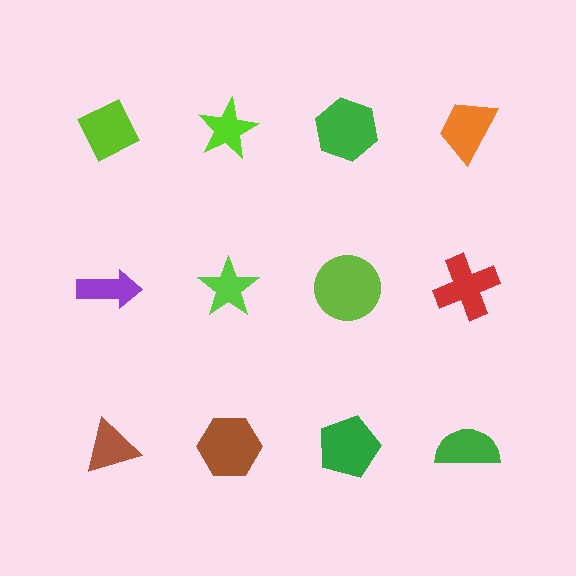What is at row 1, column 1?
A lime diamond.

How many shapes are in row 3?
4 shapes.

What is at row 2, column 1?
A purple arrow.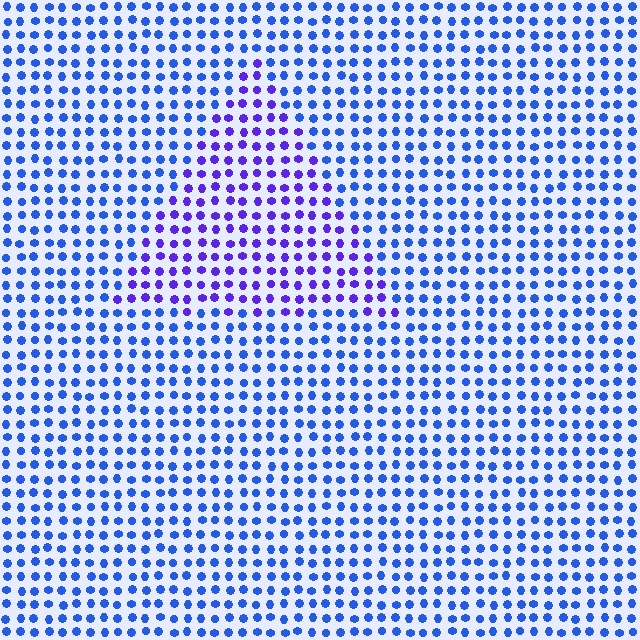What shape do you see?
I see a triangle.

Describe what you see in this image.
The image is filled with small blue elements in a uniform arrangement. A triangle-shaped region is visible where the elements are tinted to a slightly different hue, forming a subtle color boundary.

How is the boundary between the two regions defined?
The boundary is defined purely by a slight shift in hue (about 35 degrees). Spacing, size, and orientation are identical on both sides.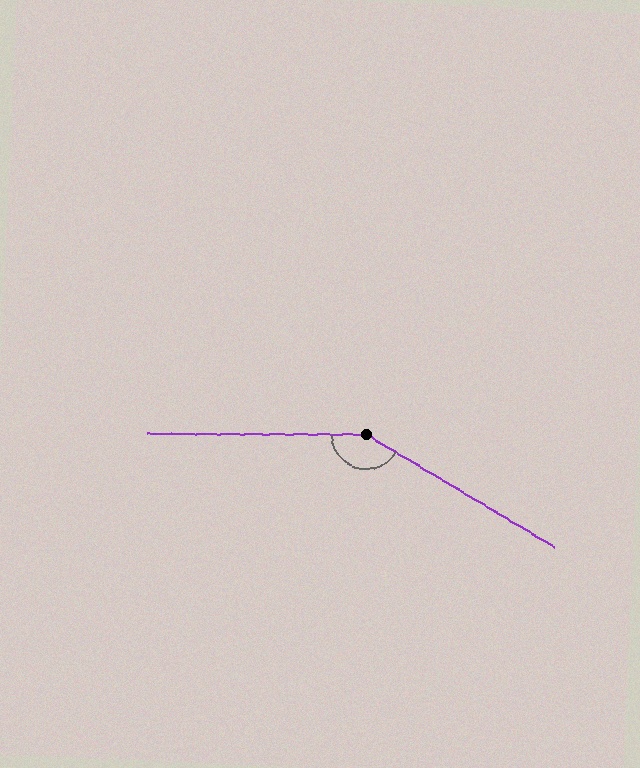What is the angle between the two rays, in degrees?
Approximately 149 degrees.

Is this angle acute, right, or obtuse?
It is obtuse.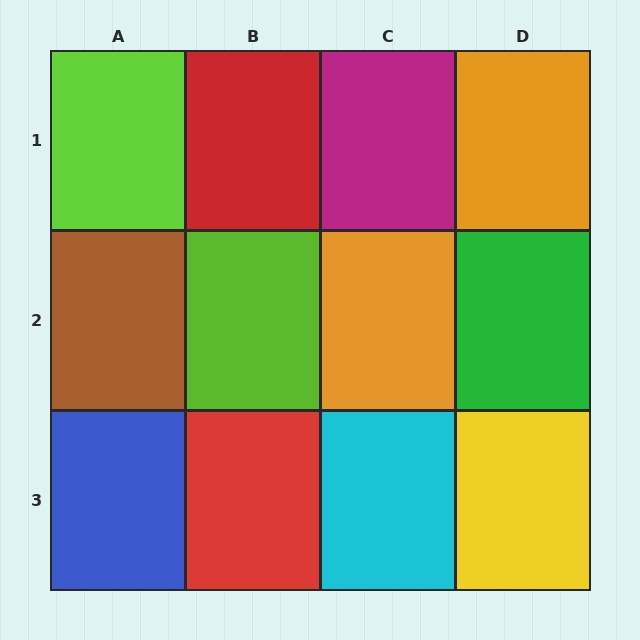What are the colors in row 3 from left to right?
Blue, red, cyan, yellow.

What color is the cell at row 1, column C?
Magenta.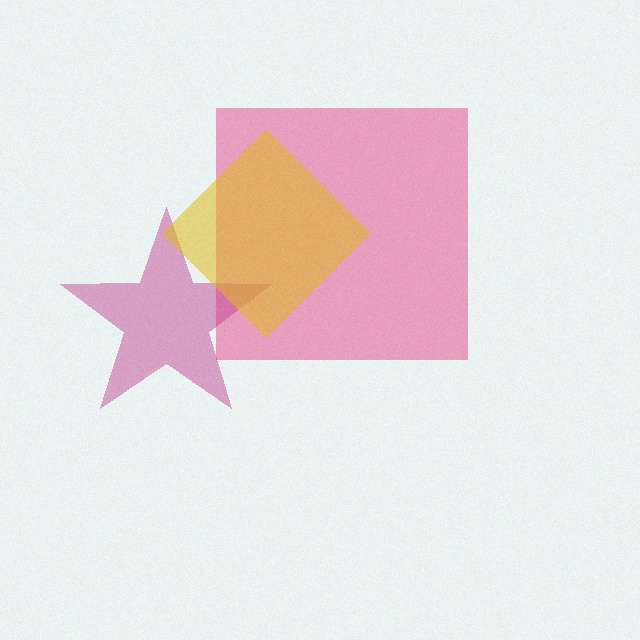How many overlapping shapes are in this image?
There are 3 overlapping shapes in the image.